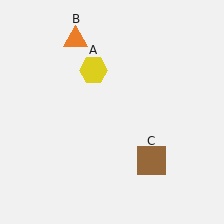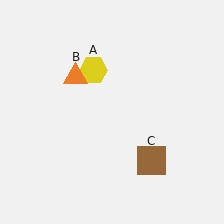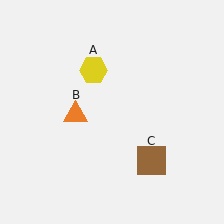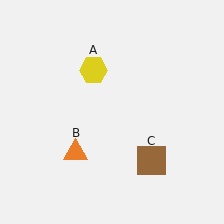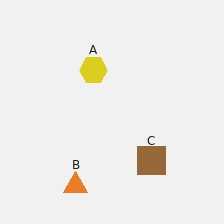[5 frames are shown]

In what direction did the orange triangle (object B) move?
The orange triangle (object B) moved down.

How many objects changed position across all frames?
1 object changed position: orange triangle (object B).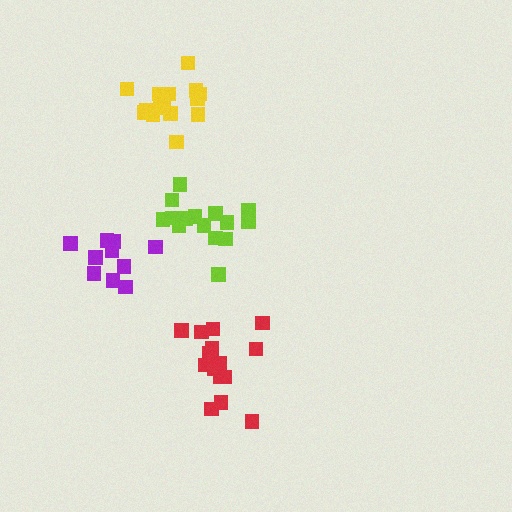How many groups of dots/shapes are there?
There are 4 groups.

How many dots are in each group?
Group 1: 16 dots, Group 2: 16 dots, Group 3: 10 dots, Group 4: 15 dots (57 total).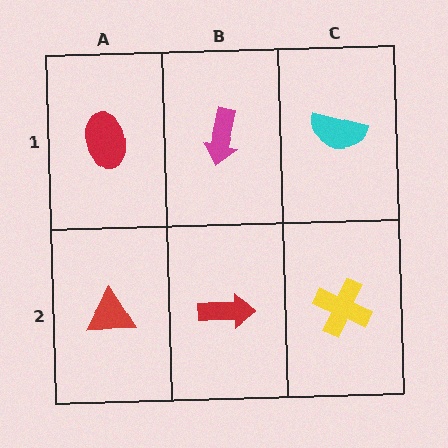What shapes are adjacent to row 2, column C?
A cyan semicircle (row 1, column C), a red arrow (row 2, column B).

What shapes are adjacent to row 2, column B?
A magenta arrow (row 1, column B), a red triangle (row 2, column A), a yellow cross (row 2, column C).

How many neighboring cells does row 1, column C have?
2.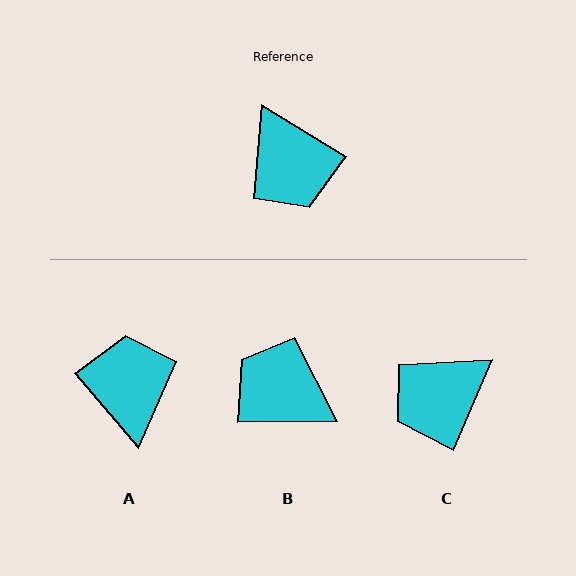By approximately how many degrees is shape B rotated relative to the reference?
Approximately 148 degrees clockwise.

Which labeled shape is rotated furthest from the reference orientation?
A, about 162 degrees away.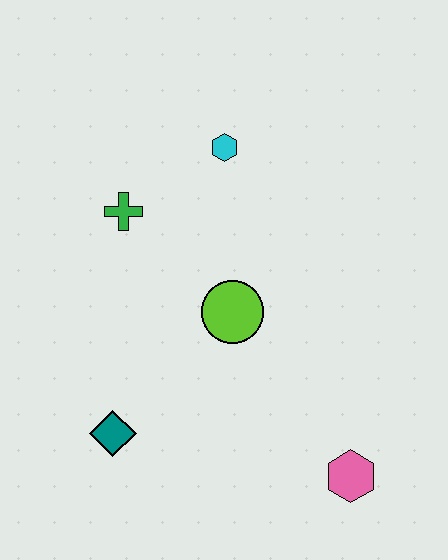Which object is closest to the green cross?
The cyan hexagon is closest to the green cross.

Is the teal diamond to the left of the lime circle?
Yes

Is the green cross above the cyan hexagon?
No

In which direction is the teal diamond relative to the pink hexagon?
The teal diamond is to the left of the pink hexagon.